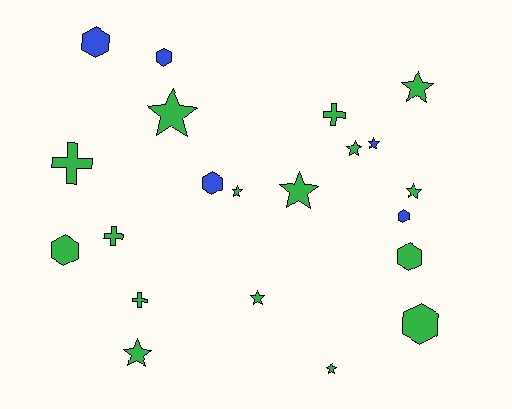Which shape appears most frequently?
Star, with 10 objects.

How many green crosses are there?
There are 4 green crosses.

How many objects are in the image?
There are 21 objects.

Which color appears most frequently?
Green, with 16 objects.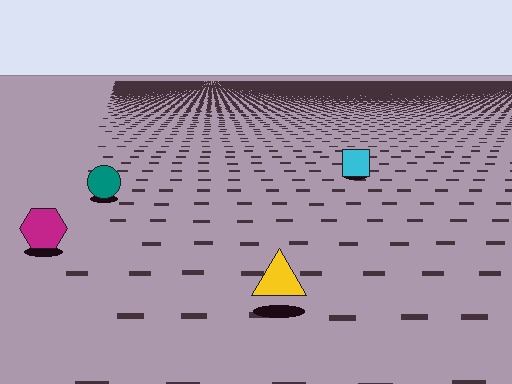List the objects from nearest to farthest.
From nearest to farthest: the yellow triangle, the magenta hexagon, the teal circle, the cyan square.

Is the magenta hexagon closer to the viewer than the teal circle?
Yes. The magenta hexagon is closer — you can tell from the texture gradient: the ground texture is coarser near it.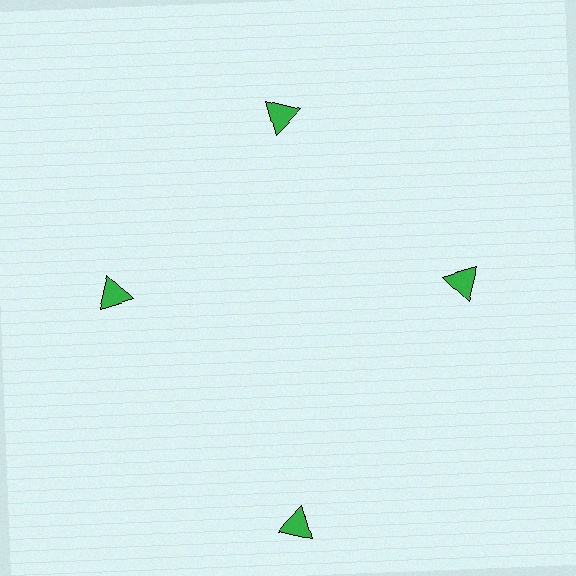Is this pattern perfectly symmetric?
No. The 4 green triangles are arranged in a ring, but one element near the 6 o'clock position is pushed outward from the center, breaking the 4-fold rotational symmetry.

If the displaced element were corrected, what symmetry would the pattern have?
It would have 4-fold rotational symmetry — the pattern would map onto itself every 90 degrees.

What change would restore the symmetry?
The symmetry would be restored by moving it inward, back onto the ring so that all 4 triangles sit at equal angles and equal distance from the center.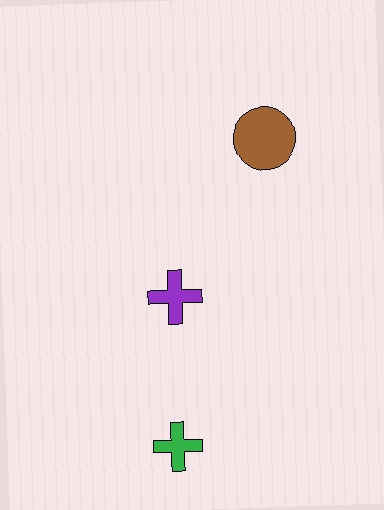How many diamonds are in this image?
There are no diamonds.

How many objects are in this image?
There are 3 objects.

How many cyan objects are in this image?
There are no cyan objects.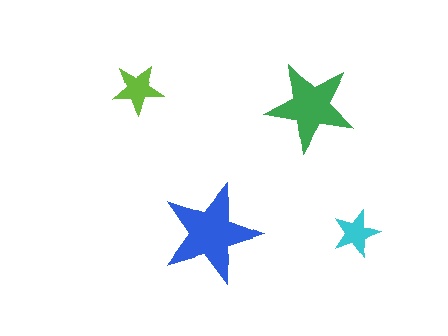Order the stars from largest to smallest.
the blue one, the green one, the lime one, the cyan one.